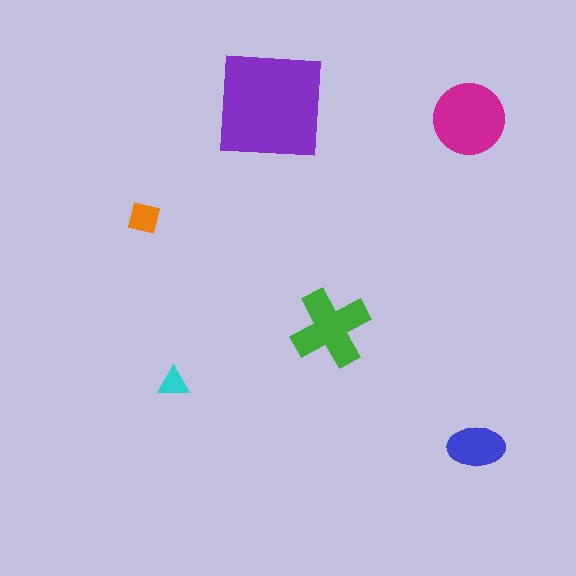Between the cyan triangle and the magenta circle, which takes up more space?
The magenta circle.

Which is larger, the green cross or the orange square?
The green cross.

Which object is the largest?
The purple square.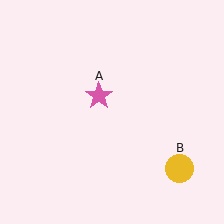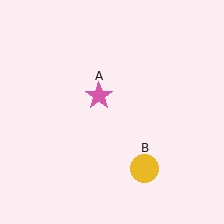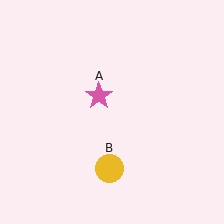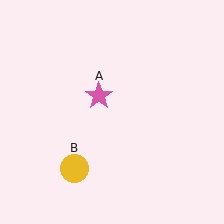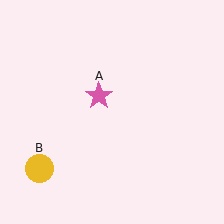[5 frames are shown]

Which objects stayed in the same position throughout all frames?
Pink star (object A) remained stationary.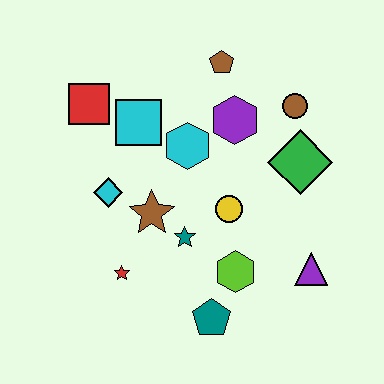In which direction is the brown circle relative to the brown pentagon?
The brown circle is to the right of the brown pentagon.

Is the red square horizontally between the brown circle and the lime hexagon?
No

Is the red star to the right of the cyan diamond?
Yes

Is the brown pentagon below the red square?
No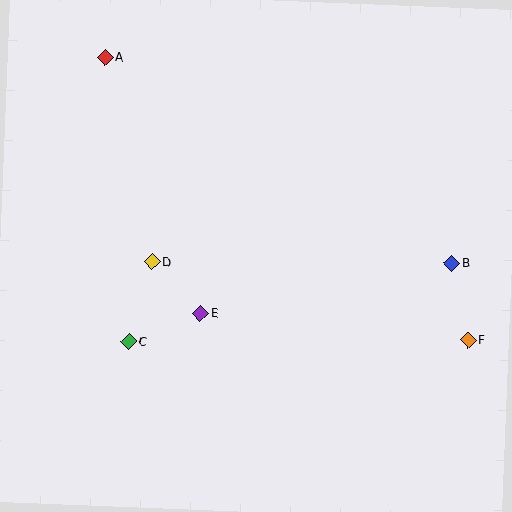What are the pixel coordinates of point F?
Point F is at (468, 340).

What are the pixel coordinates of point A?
Point A is at (105, 57).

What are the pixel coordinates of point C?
Point C is at (129, 341).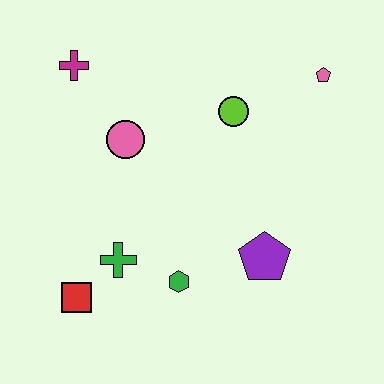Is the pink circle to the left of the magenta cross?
No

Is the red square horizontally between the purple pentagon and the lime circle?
No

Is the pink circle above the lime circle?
No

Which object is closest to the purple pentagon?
The green hexagon is closest to the purple pentagon.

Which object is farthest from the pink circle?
The pink pentagon is farthest from the pink circle.